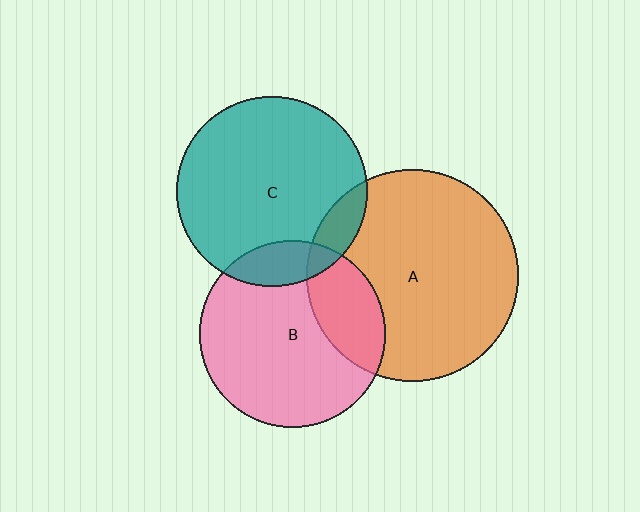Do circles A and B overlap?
Yes.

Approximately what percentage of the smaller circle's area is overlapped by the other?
Approximately 25%.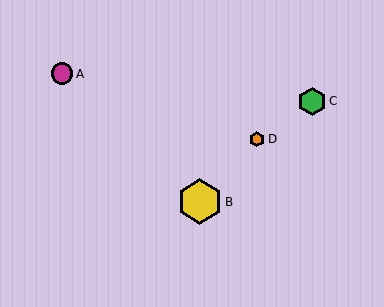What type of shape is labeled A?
Shape A is a magenta circle.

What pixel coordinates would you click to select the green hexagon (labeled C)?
Click at (312, 101) to select the green hexagon C.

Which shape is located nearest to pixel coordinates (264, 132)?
The orange hexagon (labeled D) at (257, 139) is nearest to that location.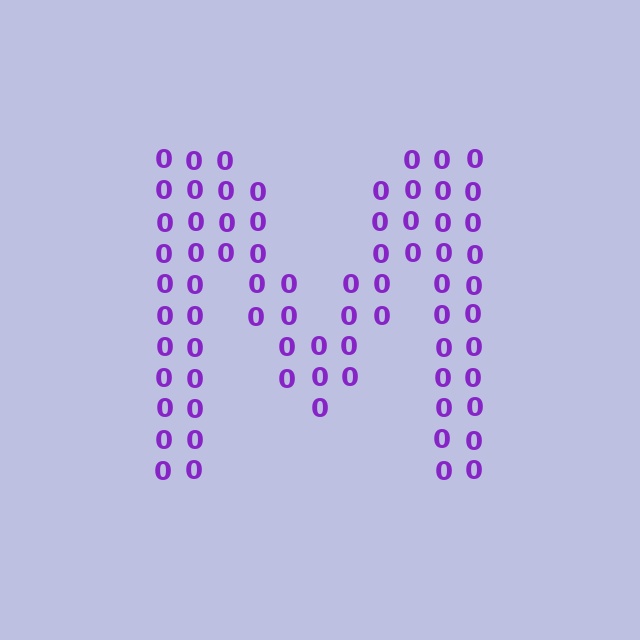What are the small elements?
The small elements are digit 0's.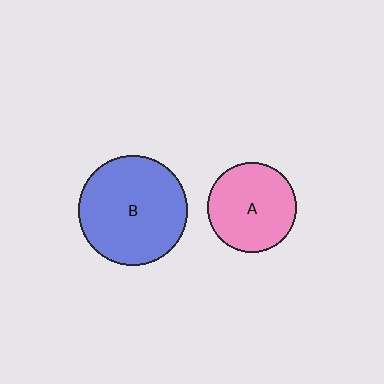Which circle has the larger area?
Circle B (blue).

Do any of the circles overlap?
No, none of the circles overlap.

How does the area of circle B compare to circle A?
Approximately 1.5 times.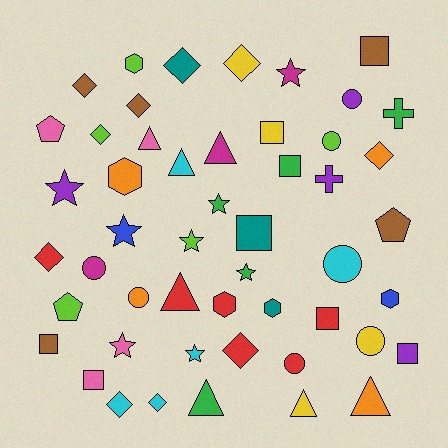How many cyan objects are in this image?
There are 5 cyan objects.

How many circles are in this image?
There are 7 circles.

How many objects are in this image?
There are 50 objects.